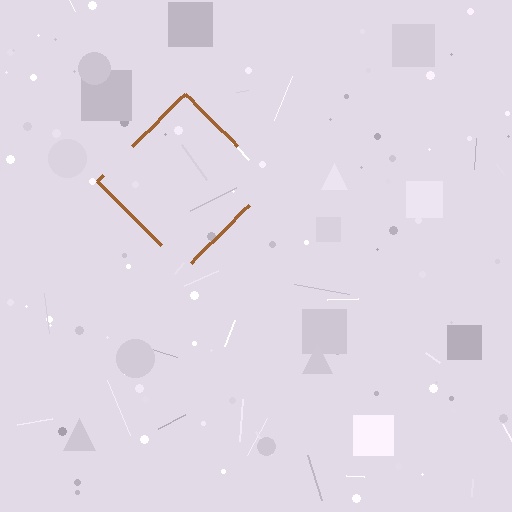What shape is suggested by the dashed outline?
The dashed outline suggests a diamond.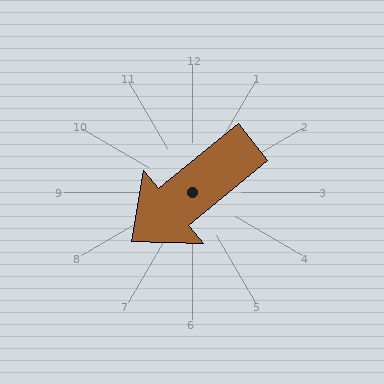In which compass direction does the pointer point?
Southwest.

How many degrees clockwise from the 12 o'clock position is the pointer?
Approximately 231 degrees.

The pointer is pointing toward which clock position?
Roughly 8 o'clock.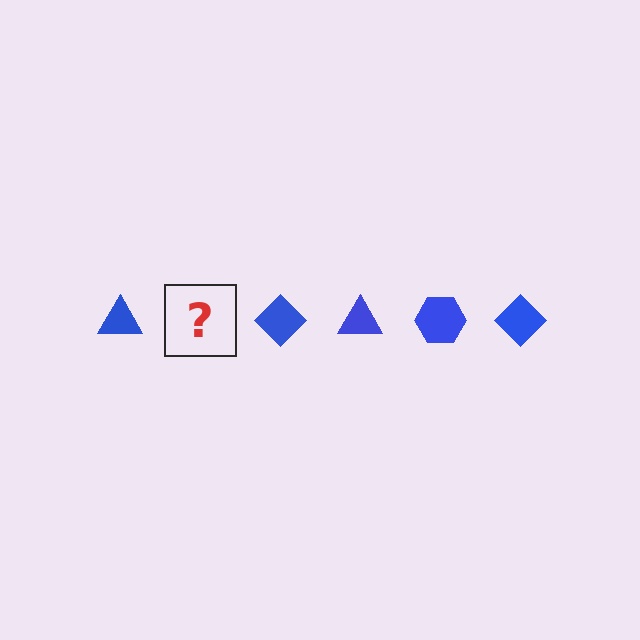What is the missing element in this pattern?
The missing element is a blue hexagon.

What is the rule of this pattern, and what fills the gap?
The rule is that the pattern cycles through triangle, hexagon, diamond shapes in blue. The gap should be filled with a blue hexagon.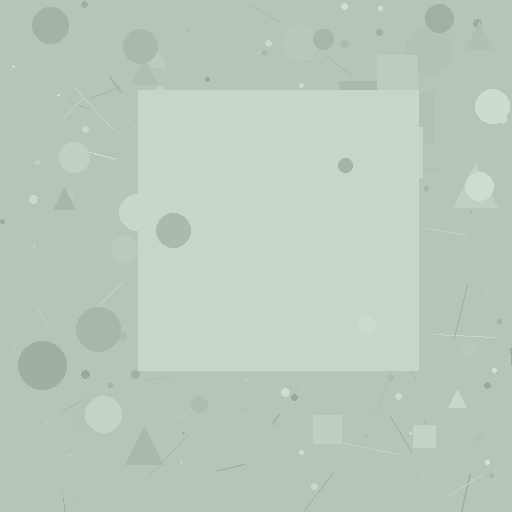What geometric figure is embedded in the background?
A square is embedded in the background.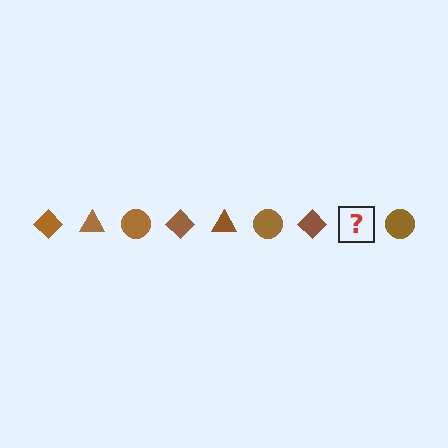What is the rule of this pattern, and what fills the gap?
The rule is that the pattern cycles through diamond, triangle, circle shapes in brown. The gap should be filled with a brown triangle.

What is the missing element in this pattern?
The missing element is a brown triangle.